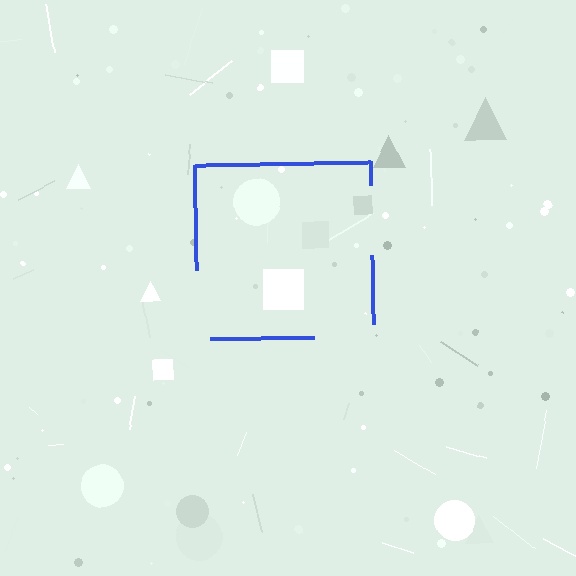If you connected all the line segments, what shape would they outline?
They would outline a square.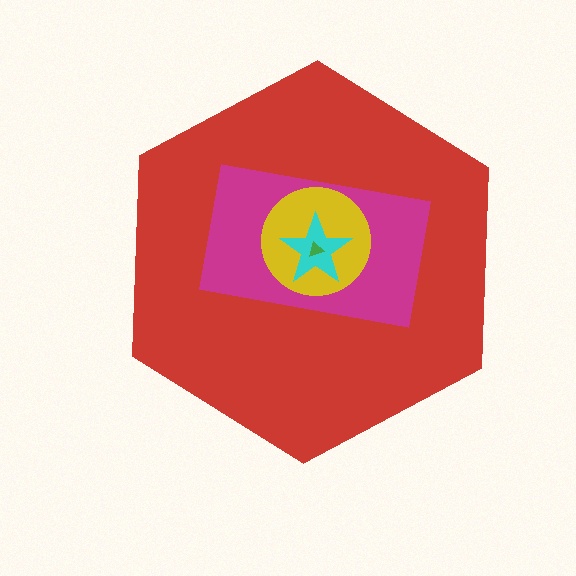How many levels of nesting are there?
5.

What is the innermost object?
The green triangle.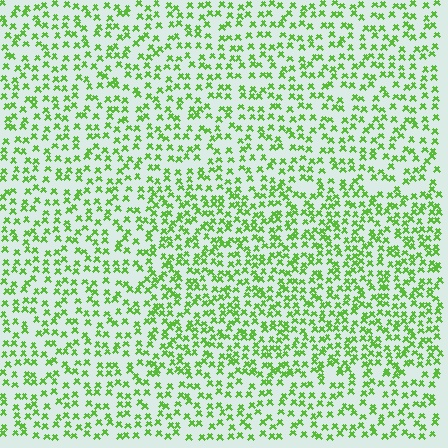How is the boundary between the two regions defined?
The boundary is defined by a change in element density (approximately 1.5x ratio). All elements are the same color, size, and shape.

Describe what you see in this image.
The image contains small lime elements arranged at two different densities. A rectangle-shaped region is visible where the elements are more densely packed than the surrounding area.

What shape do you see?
I see a rectangle.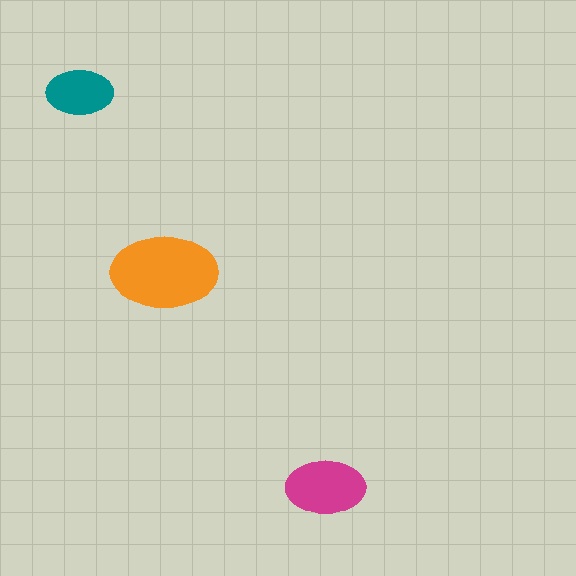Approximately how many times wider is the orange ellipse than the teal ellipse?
About 1.5 times wider.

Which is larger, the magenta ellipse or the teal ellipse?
The magenta one.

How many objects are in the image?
There are 3 objects in the image.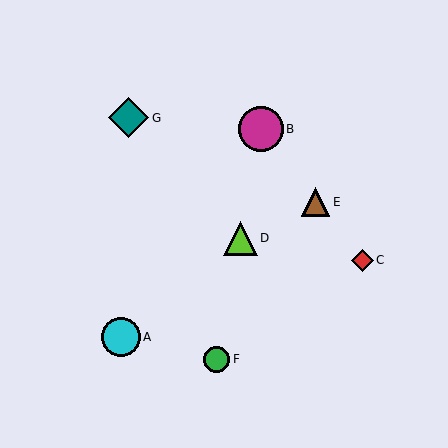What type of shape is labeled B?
Shape B is a magenta circle.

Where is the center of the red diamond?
The center of the red diamond is at (363, 260).